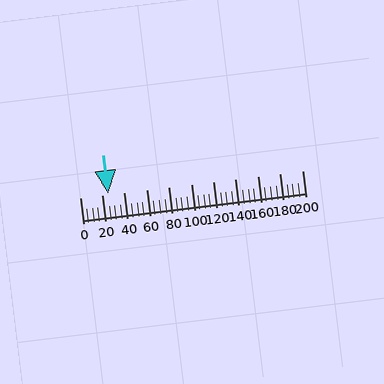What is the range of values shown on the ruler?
The ruler shows values from 0 to 200.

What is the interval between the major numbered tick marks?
The major tick marks are spaced 20 units apart.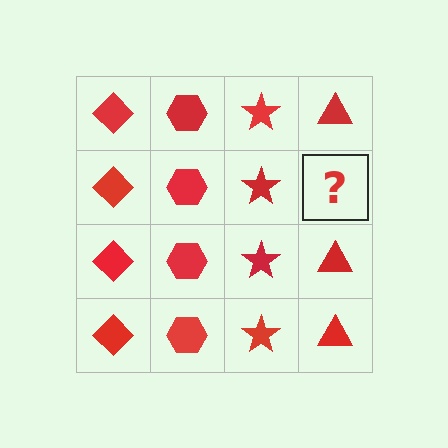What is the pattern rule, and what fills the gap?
The rule is that each column has a consistent shape. The gap should be filled with a red triangle.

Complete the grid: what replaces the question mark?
The question mark should be replaced with a red triangle.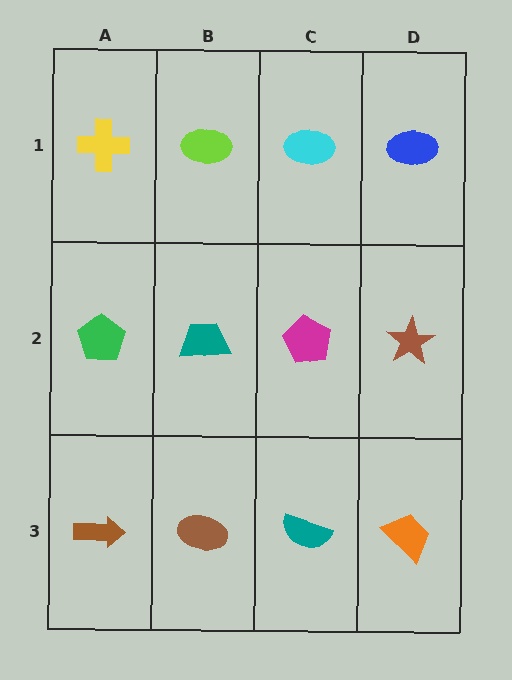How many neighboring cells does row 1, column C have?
3.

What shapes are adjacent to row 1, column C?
A magenta pentagon (row 2, column C), a lime ellipse (row 1, column B), a blue ellipse (row 1, column D).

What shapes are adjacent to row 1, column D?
A brown star (row 2, column D), a cyan ellipse (row 1, column C).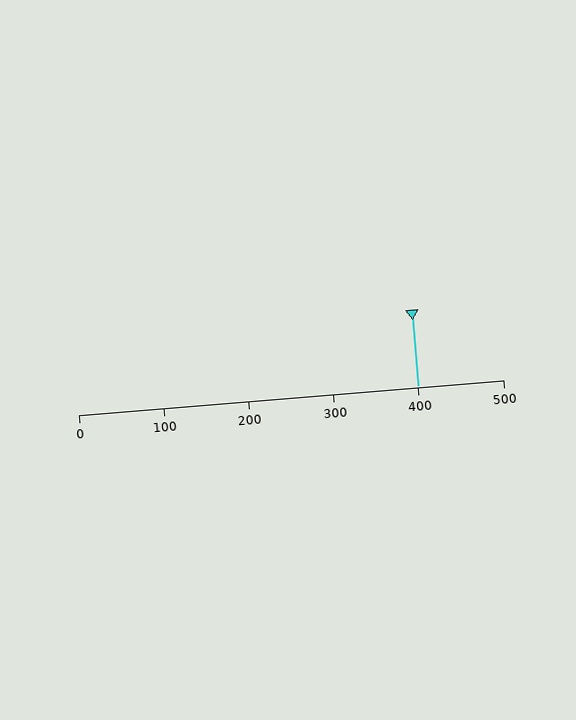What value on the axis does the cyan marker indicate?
The marker indicates approximately 400.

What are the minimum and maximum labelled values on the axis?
The axis runs from 0 to 500.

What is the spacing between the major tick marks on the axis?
The major ticks are spaced 100 apart.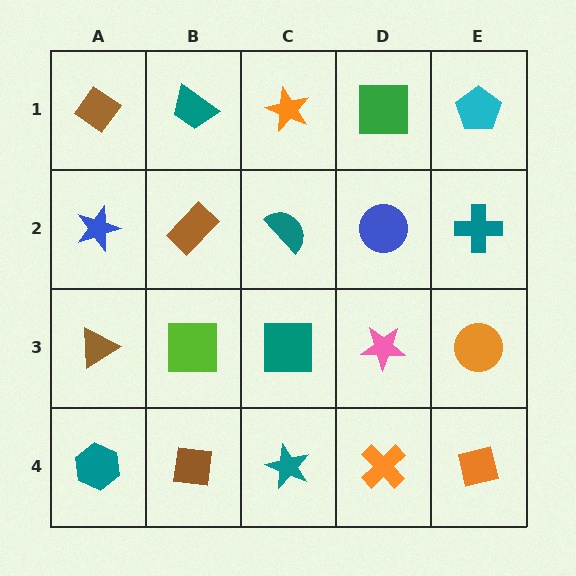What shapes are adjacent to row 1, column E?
A teal cross (row 2, column E), a green square (row 1, column D).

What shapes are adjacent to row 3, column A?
A blue star (row 2, column A), a teal hexagon (row 4, column A), a lime square (row 3, column B).